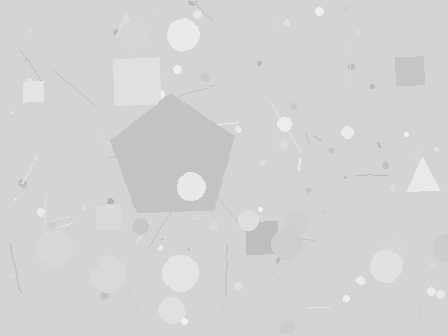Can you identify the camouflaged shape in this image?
The camouflaged shape is a pentagon.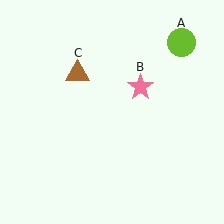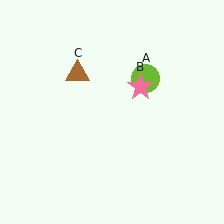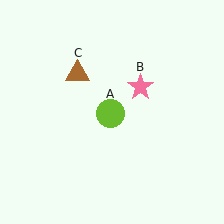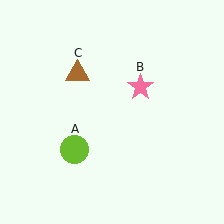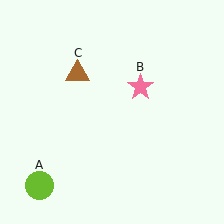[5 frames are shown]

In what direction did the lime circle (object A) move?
The lime circle (object A) moved down and to the left.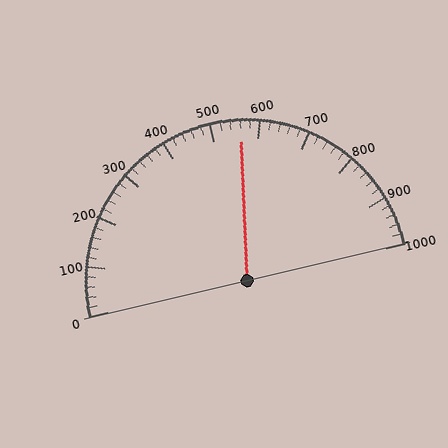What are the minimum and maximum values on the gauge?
The gauge ranges from 0 to 1000.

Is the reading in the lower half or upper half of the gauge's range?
The reading is in the upper half of the range (0 to 1000).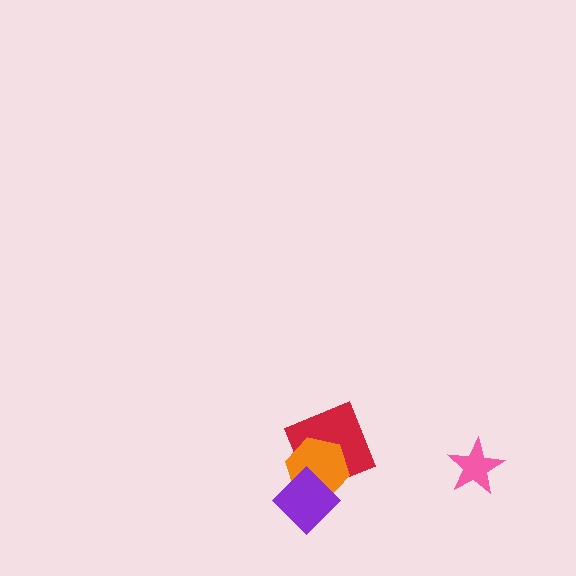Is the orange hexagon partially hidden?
Yes, it is partially covered by another shape.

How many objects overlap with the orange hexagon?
2 objects overlap with the orange hexagon.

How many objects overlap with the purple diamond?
2 objects overlap with the purple diamond.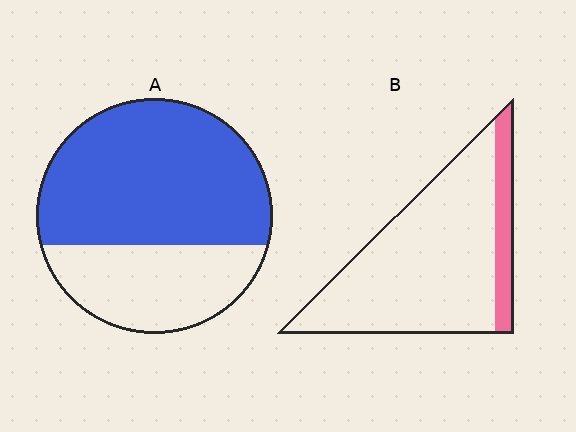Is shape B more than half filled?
No.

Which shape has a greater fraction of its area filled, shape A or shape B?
Shape A.